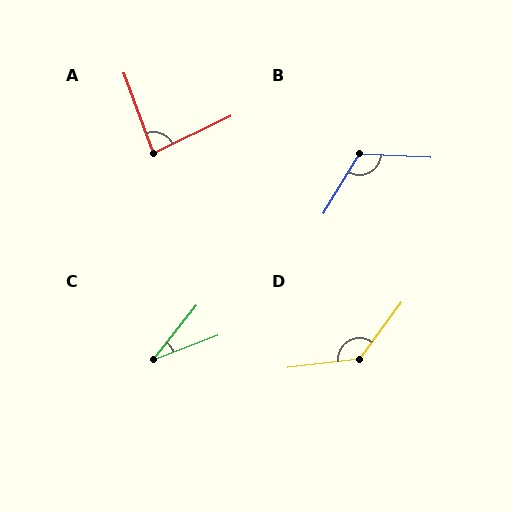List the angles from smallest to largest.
C (31°), A (84°), B (119°), D (133°).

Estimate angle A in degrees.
Approximately 84 degrees.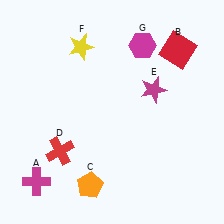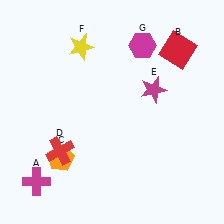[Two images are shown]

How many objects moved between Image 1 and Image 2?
1 object moved between the two images.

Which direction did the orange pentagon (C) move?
The orange pentagon (C) moved left.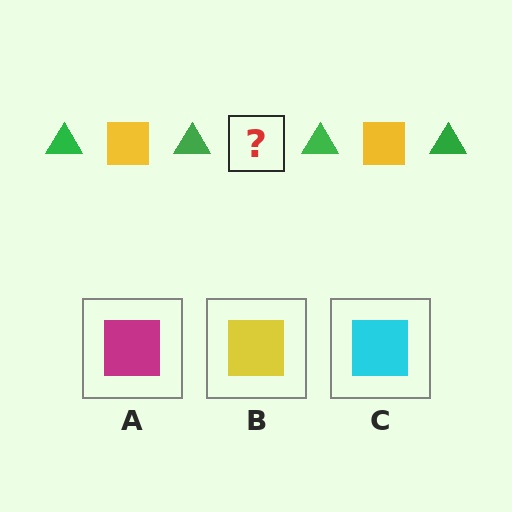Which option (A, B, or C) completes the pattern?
B.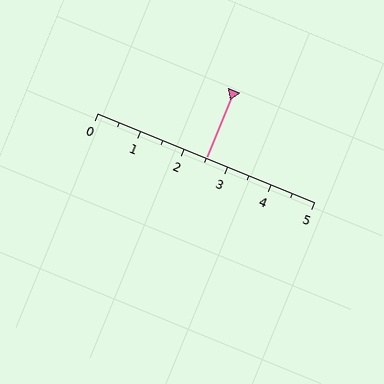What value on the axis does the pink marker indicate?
The marker indicates approximately 2.5.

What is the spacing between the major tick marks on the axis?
The major ticks are spaced 1 apart.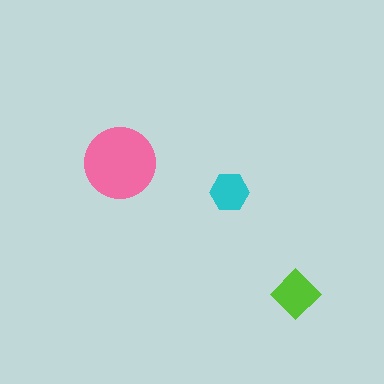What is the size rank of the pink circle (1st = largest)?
1st.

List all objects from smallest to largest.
The cyan hexagon, the lime diamond, the pink circle.